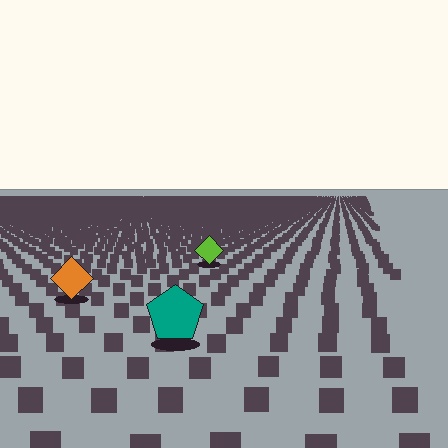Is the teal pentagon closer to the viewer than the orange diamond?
Yes. The teal pentagon is closer — you can tell from the texture gradient: the ground texture is coarser near it.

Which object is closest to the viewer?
The teal pentagon is closest. The texture marks near it are larger and more spread out.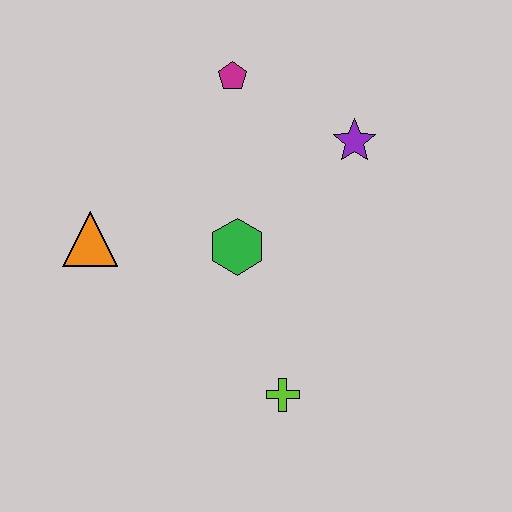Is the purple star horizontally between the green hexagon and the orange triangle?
No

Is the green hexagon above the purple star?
No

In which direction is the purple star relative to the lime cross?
The purple star is above the lime cross.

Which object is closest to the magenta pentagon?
The purple star is closest to the magenta pentagon.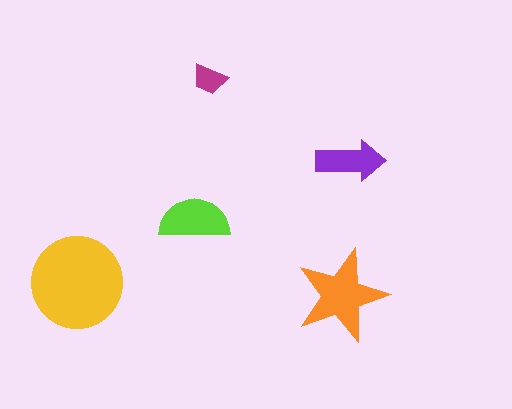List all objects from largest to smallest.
The yellow circle, the orange star, the lime semicircle, the purple arrow, the magenta trapezoid.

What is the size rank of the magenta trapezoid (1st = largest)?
5th.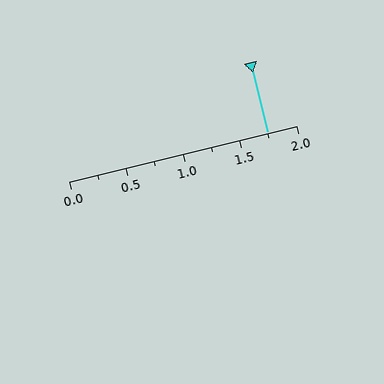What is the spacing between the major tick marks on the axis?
The major ticks are spaced 0.5 apart.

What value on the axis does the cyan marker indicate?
The marker indicates approximately 1.75.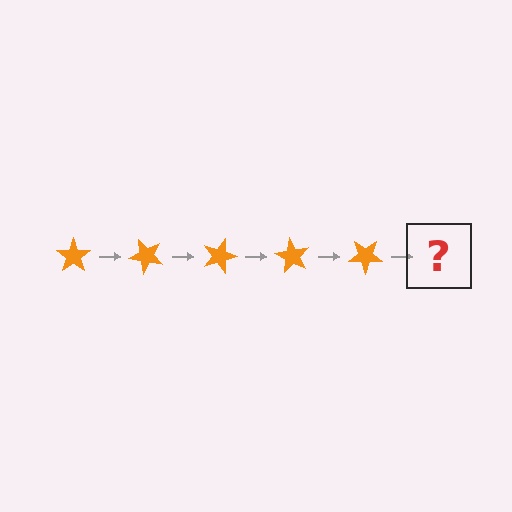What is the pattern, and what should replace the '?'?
The pattern is that the star rotates 45 degrees each step. The '?' should be an orange star rotated 225 degrees.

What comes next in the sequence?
The next element should be an orange star rotated 225 degrees.